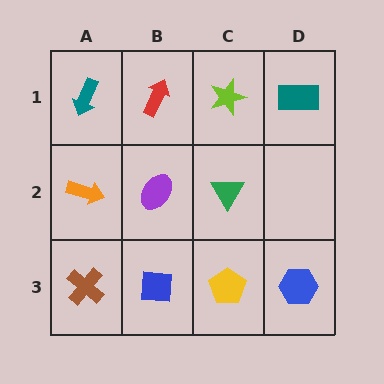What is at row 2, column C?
A green triangle.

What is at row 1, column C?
A lime star.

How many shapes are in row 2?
3 shapes.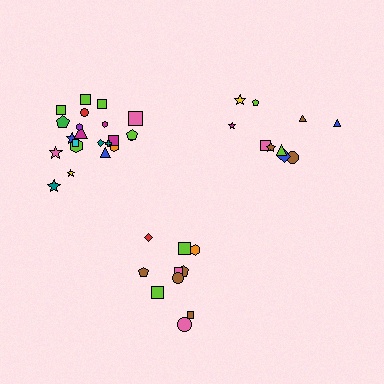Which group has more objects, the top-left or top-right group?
The top-left group.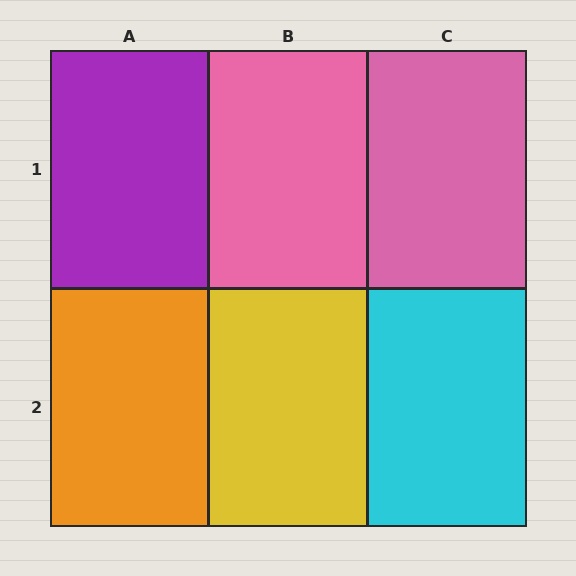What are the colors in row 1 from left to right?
Purple, pink, pink.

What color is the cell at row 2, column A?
Orange.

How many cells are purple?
1 cell is purple.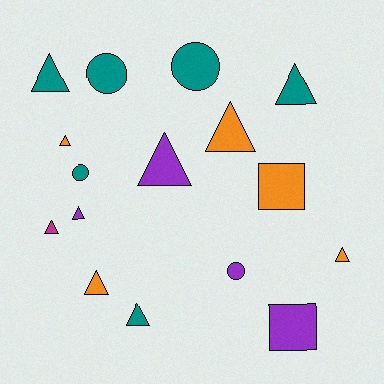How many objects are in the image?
There are 16 objects.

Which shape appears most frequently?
Triangle, with 10 objects.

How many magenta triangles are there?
There is 1 magenta triangle.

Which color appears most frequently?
Teal, with 6 objects.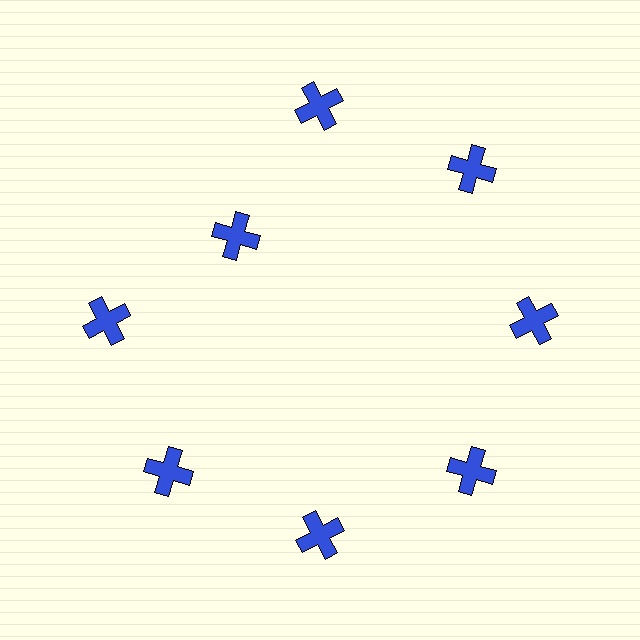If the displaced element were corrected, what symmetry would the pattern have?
It would have 8-fold rotational symmetry — the pattern would map onto itself every 45 degrees.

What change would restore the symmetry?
The symmetry would be restored by moving it outward, back onto the ring so that all 8 crosses sit at equal angles and equal distance from the center.